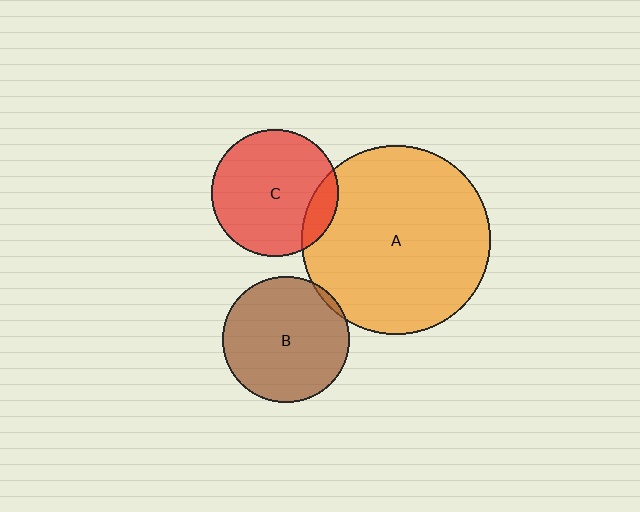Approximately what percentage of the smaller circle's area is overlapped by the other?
Approximately 5%.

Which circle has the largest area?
Circle A (orange).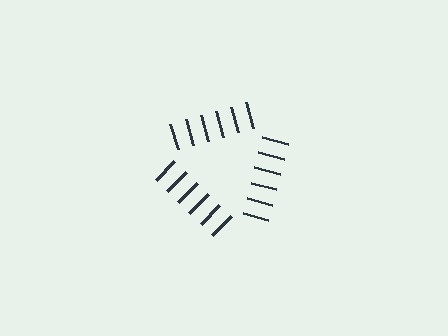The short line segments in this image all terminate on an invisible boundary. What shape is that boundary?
An illusory triangle — the line segments terminate on its edges but no continuous stroke is drawn.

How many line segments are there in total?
18 — 6 along each of the 3 edges.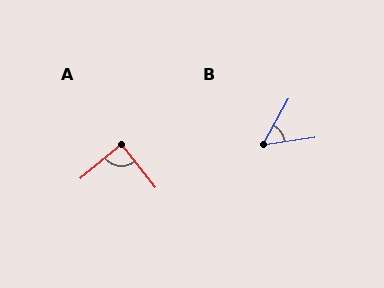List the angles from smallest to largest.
B (52°), A (88°).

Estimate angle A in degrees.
Approximately 88 degrees.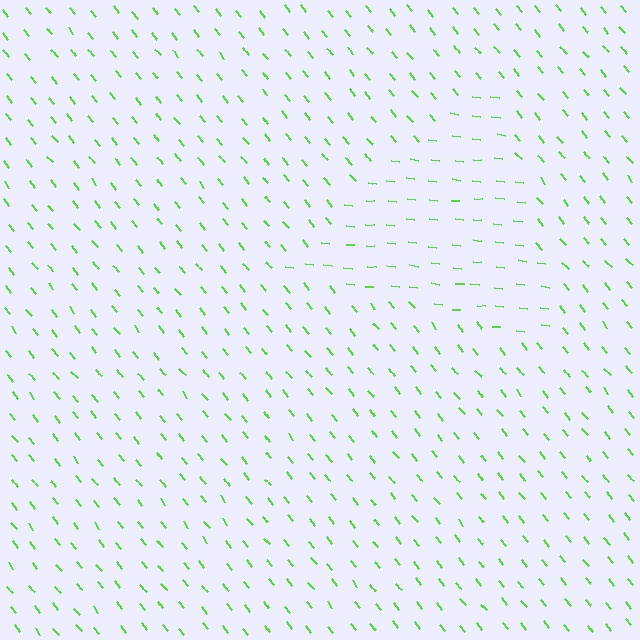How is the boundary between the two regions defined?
The boundary is defined purely by a change in line orientation (approximately 45 degrees difference). All lines are the same color and thickness.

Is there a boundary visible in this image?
Yes, there is a texture boundary formed by a change in line orientation.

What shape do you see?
I see a triangle.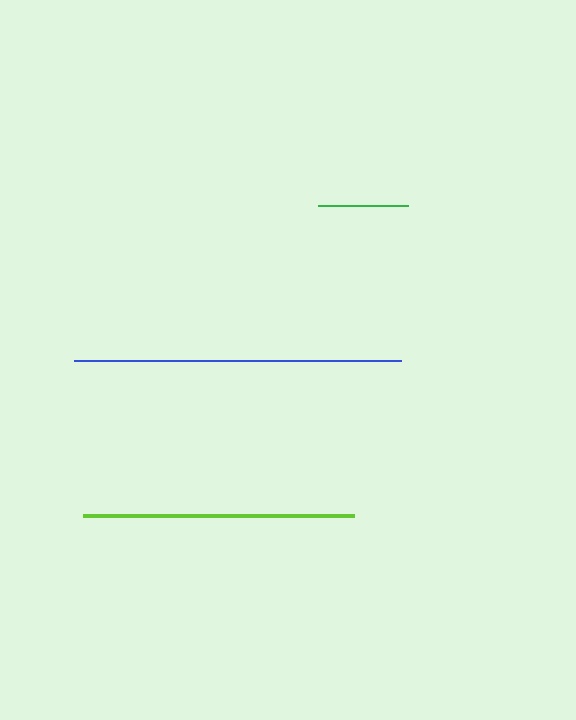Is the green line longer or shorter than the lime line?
The lime line is longer than the green line.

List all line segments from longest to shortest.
From longest to shortest: blue, lime, green.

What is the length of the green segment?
The green segment is approximately 90 pixels long.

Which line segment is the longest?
The blue line is the longest at approximately 327 pixels.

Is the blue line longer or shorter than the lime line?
The blue line is longer than the lime line.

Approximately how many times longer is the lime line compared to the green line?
The lime line is approximately 3.0 times the length of the green line.